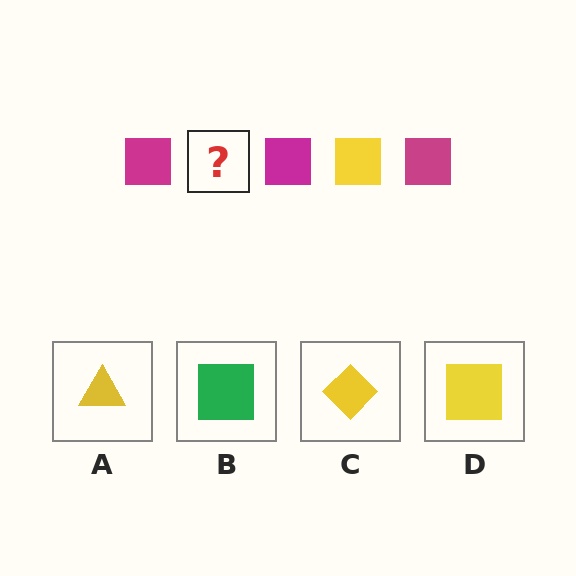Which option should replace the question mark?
Option D.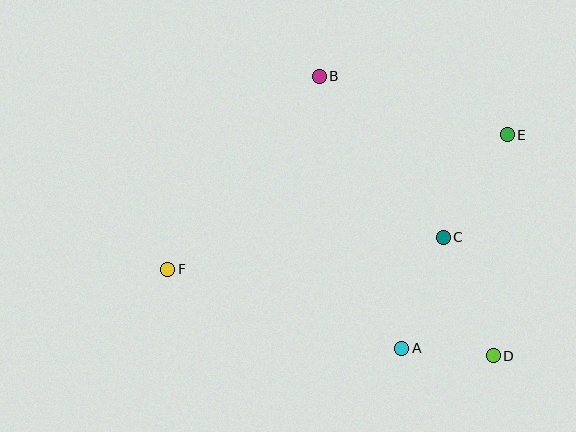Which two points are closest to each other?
Points A and D are closest to each other.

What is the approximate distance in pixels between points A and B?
The distance between A and B is approximately 284 pixels.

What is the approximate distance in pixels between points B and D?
The distance between B and D is approximately 329 pixels.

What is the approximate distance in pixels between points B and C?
The distance between B and C is approximately 203 pixels.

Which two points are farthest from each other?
Points E and F are farthest from each other.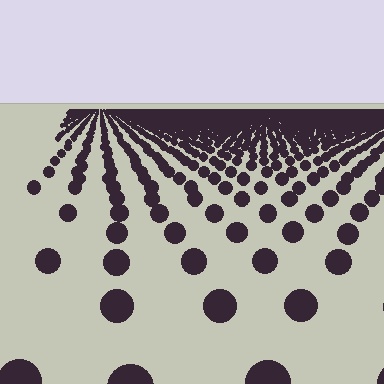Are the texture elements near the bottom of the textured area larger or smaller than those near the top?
Larger. Near the bottom, elements are closer to the viewer and appear at a bigger on-screen size.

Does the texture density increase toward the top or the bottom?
Density increases toward the top.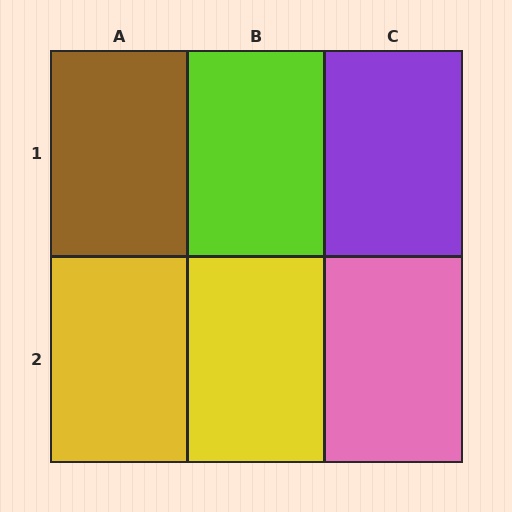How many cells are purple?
1 cell is purple.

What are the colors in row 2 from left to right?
Yellow, yellow, pink.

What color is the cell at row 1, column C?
Purple.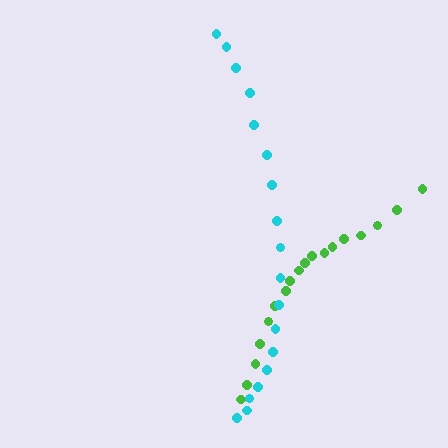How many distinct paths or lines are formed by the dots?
There are 2 distinct paths.